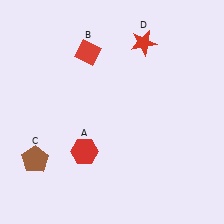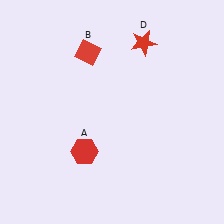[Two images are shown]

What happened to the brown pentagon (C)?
The brown pentagon (C) was removed in Image 2. It was in the bottom-left area of Image 1.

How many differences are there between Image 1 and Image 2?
There is 1 difference between the two images.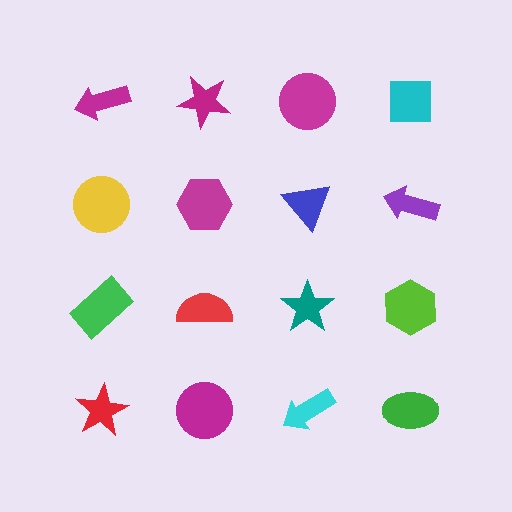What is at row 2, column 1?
A yellow circle.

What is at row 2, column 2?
A magenta hexagon.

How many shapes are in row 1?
4 shapes.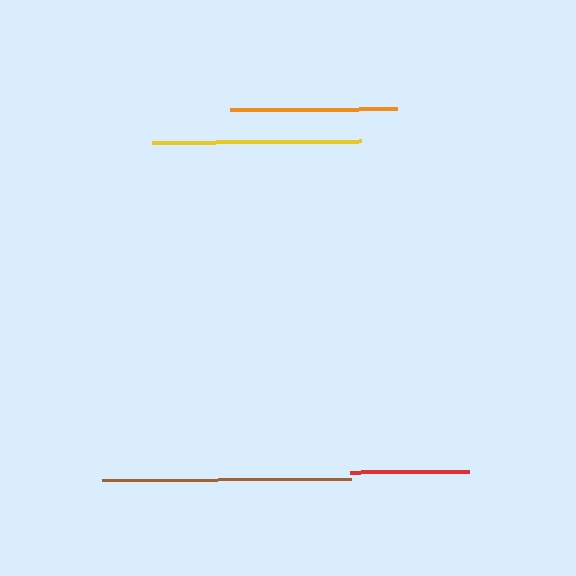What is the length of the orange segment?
The orange segment is approximately 167 pixels long.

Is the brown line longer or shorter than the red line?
The brown line is longer than the red line.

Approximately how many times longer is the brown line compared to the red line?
The brown line is approximately 2.1 times the length of the red line.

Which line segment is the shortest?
The red line is the shortest at approximately 119 pixels.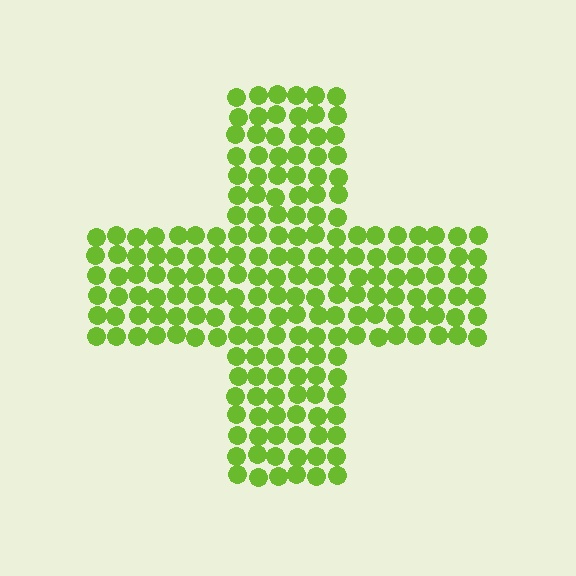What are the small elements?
The small elements are circles.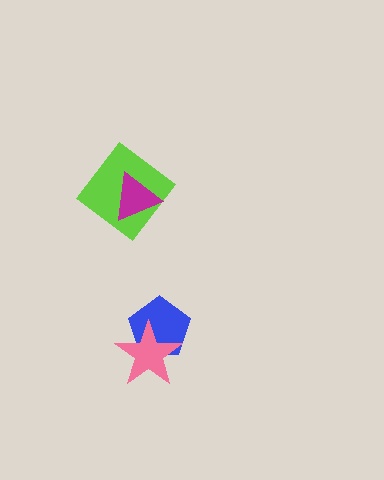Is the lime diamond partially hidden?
Yes, it is partially covered by another shape.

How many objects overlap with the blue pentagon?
1 object overlaps with the blue pentagon.